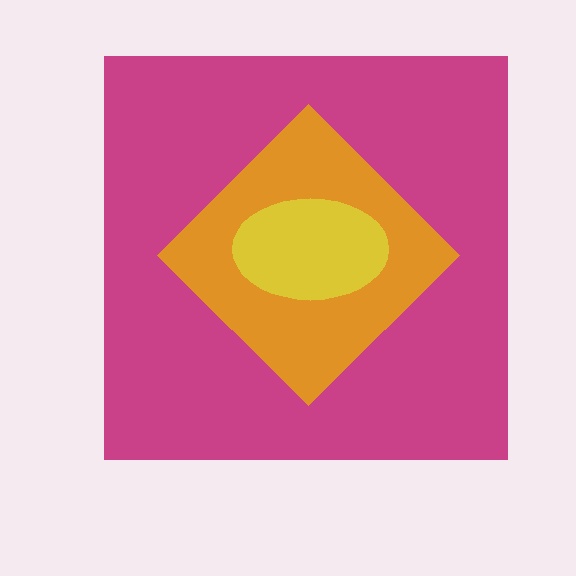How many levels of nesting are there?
3.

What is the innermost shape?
The yellow ellipse.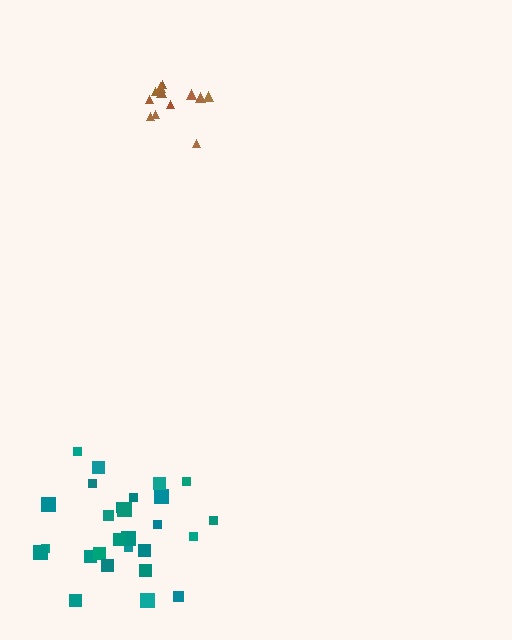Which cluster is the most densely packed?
Brown.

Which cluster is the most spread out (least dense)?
Teal.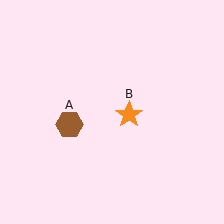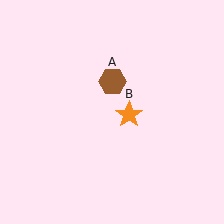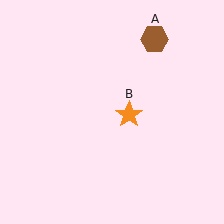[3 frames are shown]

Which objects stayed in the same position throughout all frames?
Orange star (object B) remained stationary.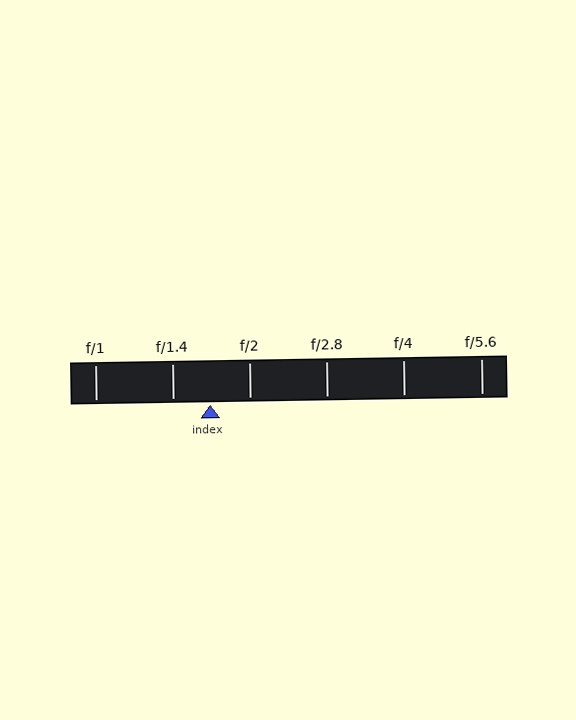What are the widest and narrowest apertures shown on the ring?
The widest aperture shown is f/1 and the narrowest is f/5.6.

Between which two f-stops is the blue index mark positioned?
The index mark is between f/1.4 and f/2.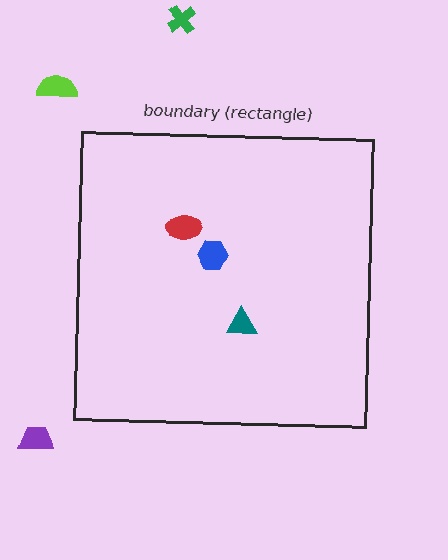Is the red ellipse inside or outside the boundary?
Inside.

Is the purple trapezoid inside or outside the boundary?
Outside.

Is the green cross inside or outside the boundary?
Outside.